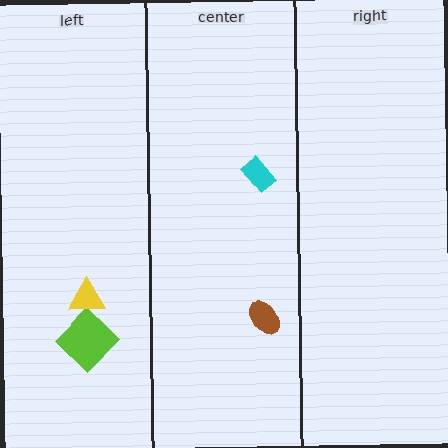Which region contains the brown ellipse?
The center region.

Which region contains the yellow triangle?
The left region.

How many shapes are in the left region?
2.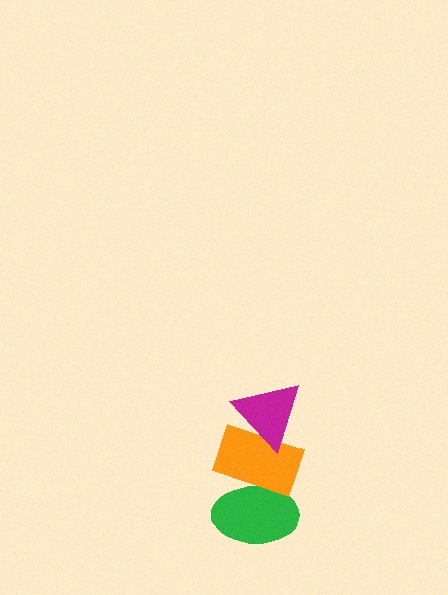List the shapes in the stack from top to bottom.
From top to bottom: the magenta triangle, the orange rectangle, the green ellipse.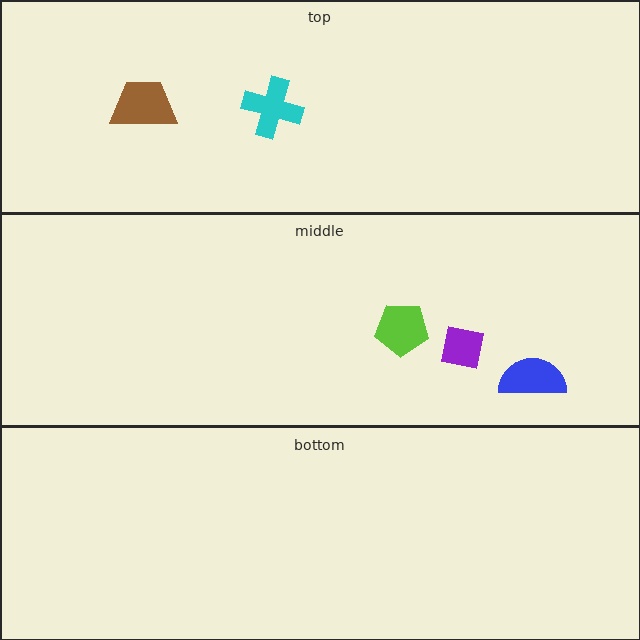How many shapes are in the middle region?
3.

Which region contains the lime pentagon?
The middle region.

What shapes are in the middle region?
The lime pentagon, the blue semicircle, the purple square.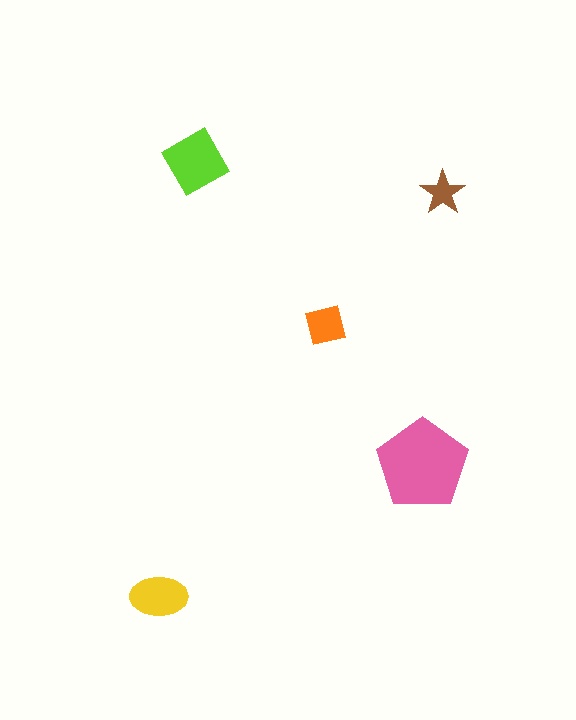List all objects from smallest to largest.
The brown star, the orange square, the yellow ellipse, the lime diamond, the pink pentagon.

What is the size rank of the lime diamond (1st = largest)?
2nd.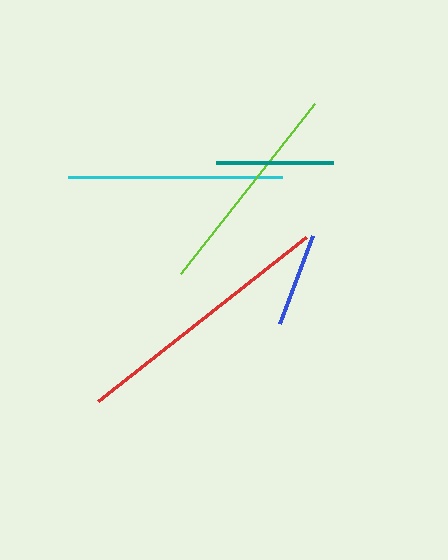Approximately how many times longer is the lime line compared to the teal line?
The lime line is approximately 1.8 times the length of the teal line.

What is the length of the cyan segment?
The cyan segment is approximately 214 pixels long.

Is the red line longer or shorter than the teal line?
The red line is longer than the teal line.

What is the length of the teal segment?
The teal segment is approximately 117 pixels long.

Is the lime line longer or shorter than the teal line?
The lime line is longer than the teal line.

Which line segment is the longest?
The red line is the longest at approximately 265 pixels.